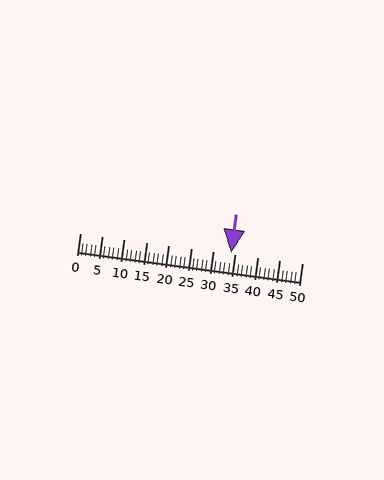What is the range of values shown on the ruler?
The ruler shows values from 0 to 50.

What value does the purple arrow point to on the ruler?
The purple arrow points to approximately 34.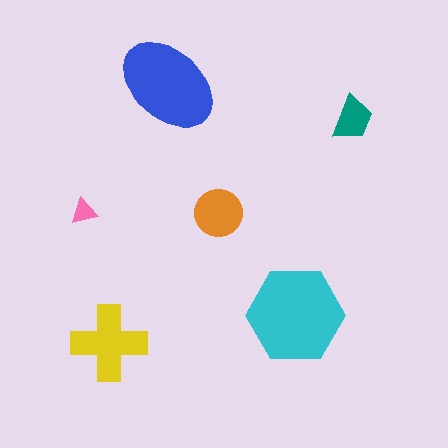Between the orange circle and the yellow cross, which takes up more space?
The yellow cross.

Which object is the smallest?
The pink triangle.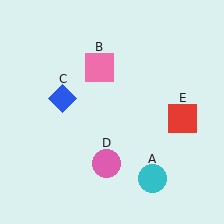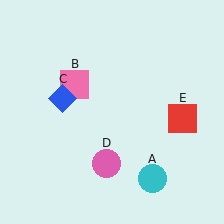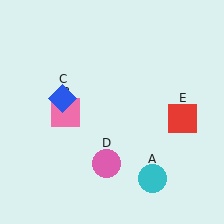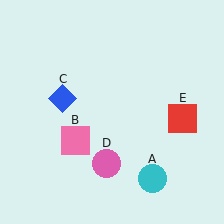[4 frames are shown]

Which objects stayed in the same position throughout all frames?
Cyan circle (object A) and blue diamond (object C) and pink circle (object D) and red square (object E) remained stationary.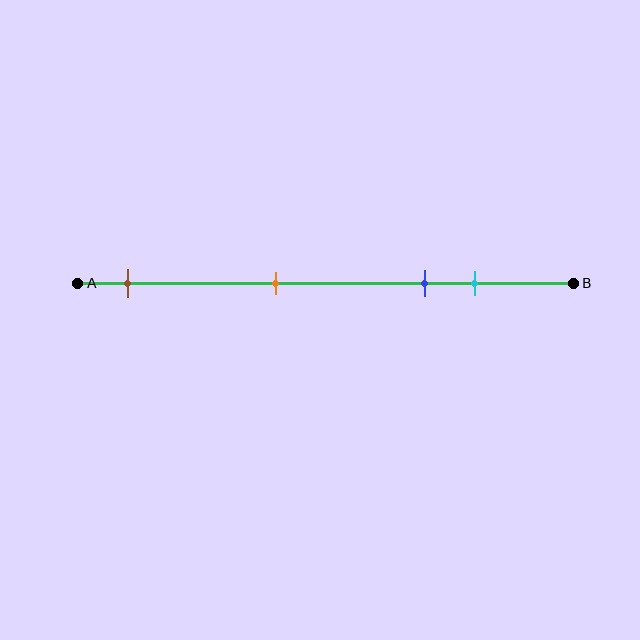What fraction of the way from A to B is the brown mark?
The brown mark is approximately 10% (0.1) of the way from A to B.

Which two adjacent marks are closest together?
The blue and cyan marks are the closest adjacent pair.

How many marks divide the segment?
There are 4 marks dividing the segment.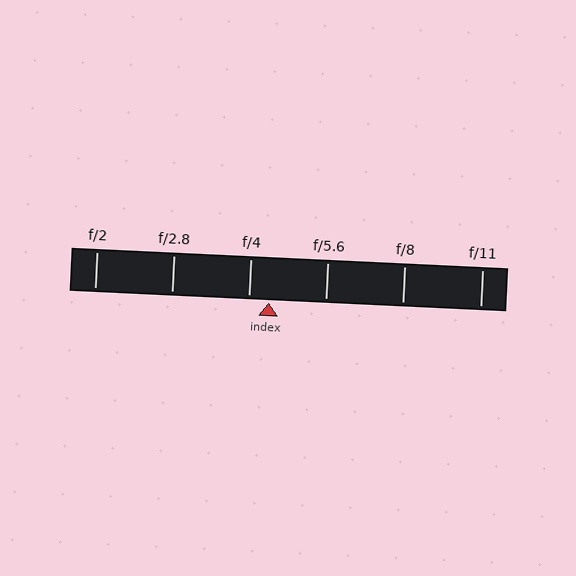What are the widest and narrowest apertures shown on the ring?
The widest aperture shown is f/2 and the narrowest is f/11.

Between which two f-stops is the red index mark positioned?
The index mark is between f/4 and f/5.6.